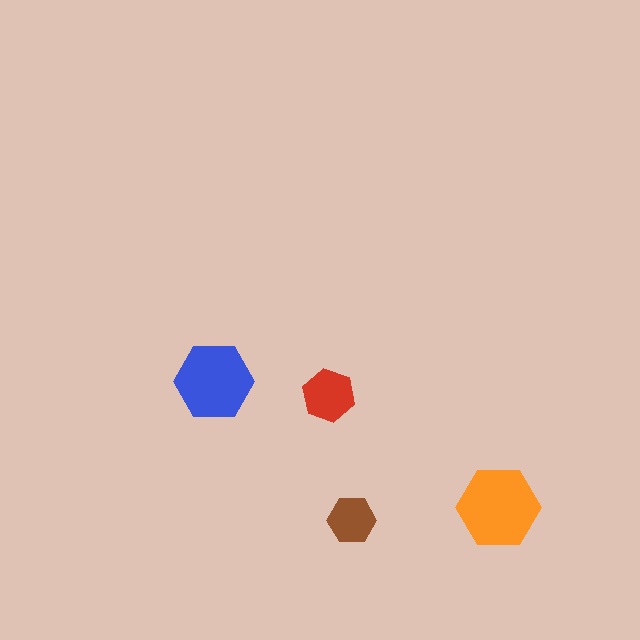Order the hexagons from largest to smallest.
the orange one, the blue one, the red one, the brown one.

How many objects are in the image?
There are 4 objects in the image.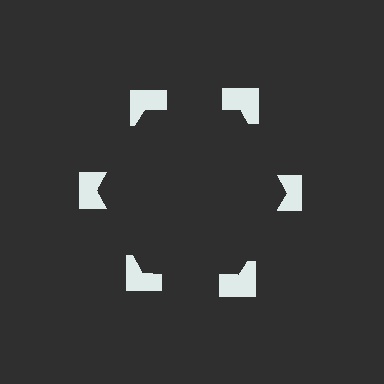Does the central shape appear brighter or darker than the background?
It typically appears slightly darker than the background, even though no actual brightness change is drawn.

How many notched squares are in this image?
There are 6 — one at each vertex of the illusory hexagon.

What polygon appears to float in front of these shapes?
An illusory hexagon — its edges are inferred from the aligned wedge cuts in the notched squares, not physically drawn.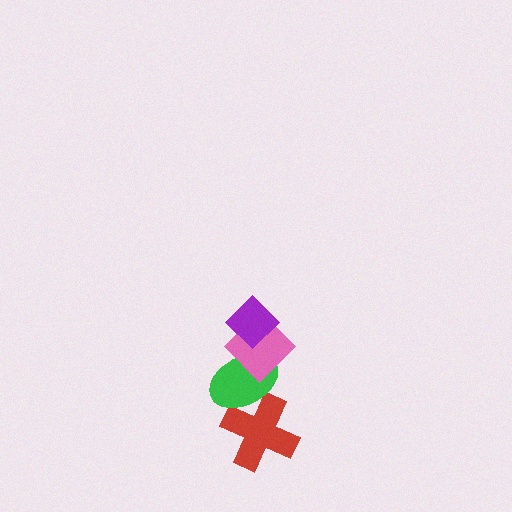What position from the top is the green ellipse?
The green ellipse is 3rd from the top.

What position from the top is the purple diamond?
The purple diamond is 1st from the top.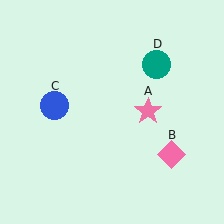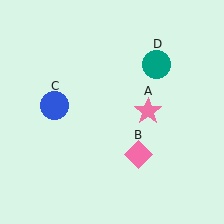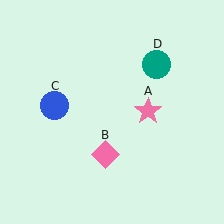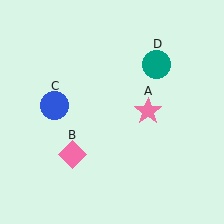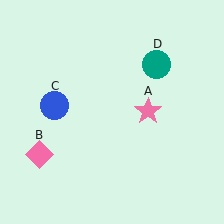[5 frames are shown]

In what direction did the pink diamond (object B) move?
The pink diamond (object B) moved left.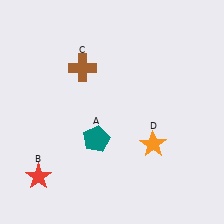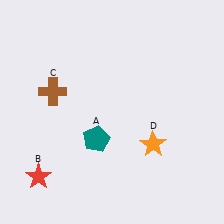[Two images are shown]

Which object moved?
The brown cross (C) moved left.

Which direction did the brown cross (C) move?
The brown cross (C) moved left.